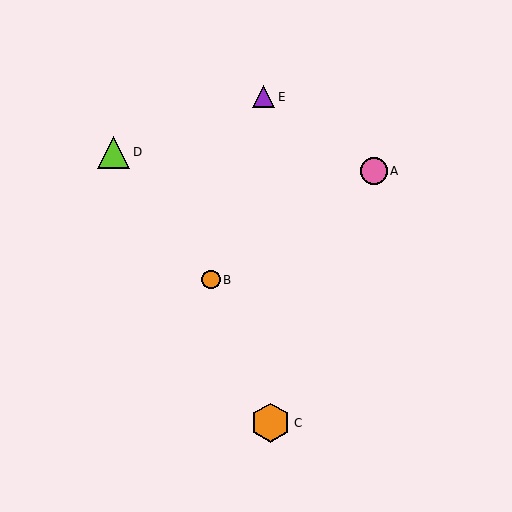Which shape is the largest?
The orange hexagon (labeled C) is the largest.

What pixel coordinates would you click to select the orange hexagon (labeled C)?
Click at (271, 423) to select the orange hexagon C.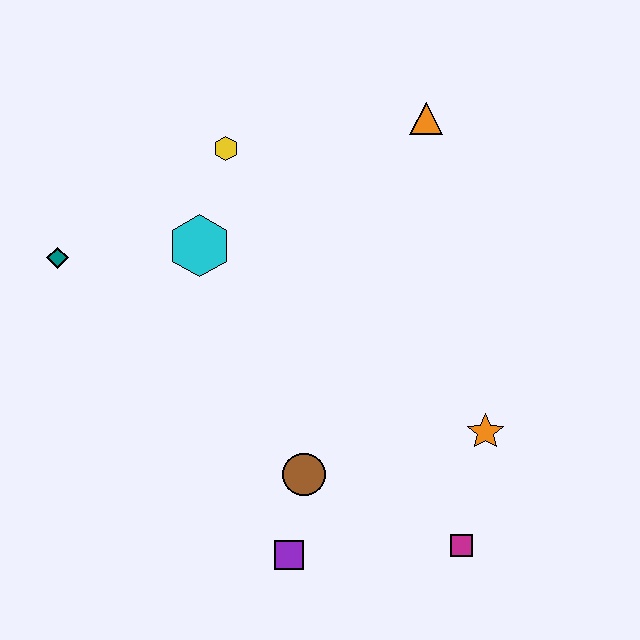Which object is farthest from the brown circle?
The orange triangle is farthest from the brown circle.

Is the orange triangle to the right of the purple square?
Yes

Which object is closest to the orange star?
The magenta square is closest to the orange star.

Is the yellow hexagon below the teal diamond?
No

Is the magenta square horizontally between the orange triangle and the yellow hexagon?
No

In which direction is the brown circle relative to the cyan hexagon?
The brown circle is below the cyan hexagon.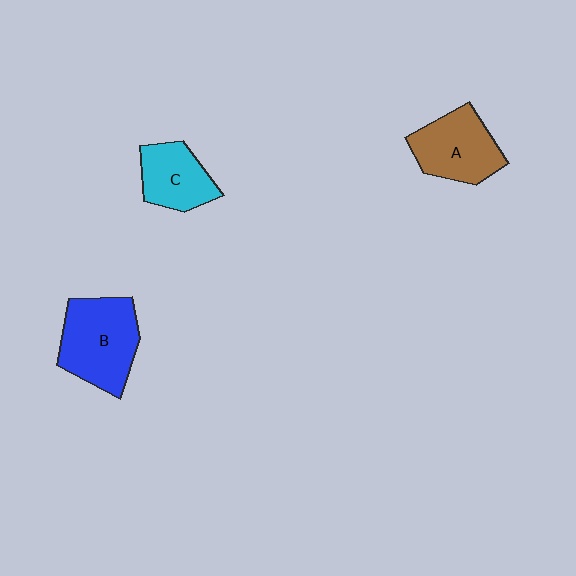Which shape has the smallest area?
Shape C (cyan).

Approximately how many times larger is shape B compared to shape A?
Approximately 1.2 times.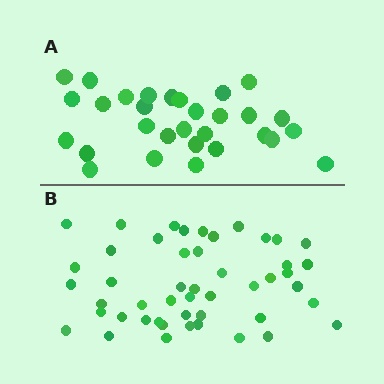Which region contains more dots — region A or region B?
Region B (the bottom region) has more dots.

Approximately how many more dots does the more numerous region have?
Region B has approximately 20 more dots than region A.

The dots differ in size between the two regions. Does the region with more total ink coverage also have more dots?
No. Region A has more total ink coverage because its dots are larger, but region B actually contains more individual dots. Total area can be misleading — the number of items is what matters here.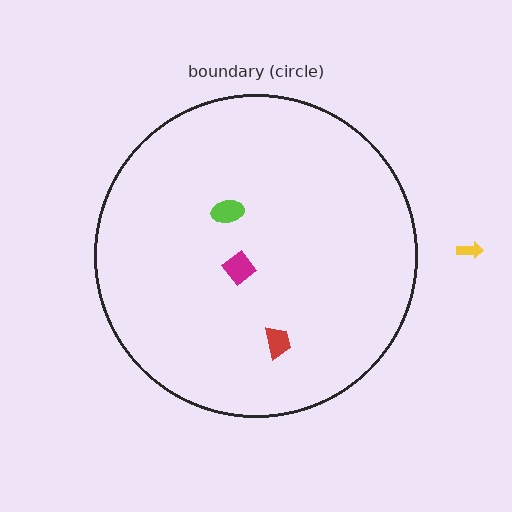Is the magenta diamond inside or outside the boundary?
Inside.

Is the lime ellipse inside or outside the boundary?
Inside.